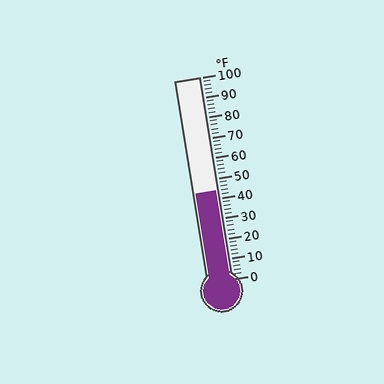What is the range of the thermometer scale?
The thermometer scale ranges from 0°F to 100°F.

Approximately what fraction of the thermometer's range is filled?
The thermometer is filled to approximately 45% of its range.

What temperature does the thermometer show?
The thermometer shows approximately 44°F.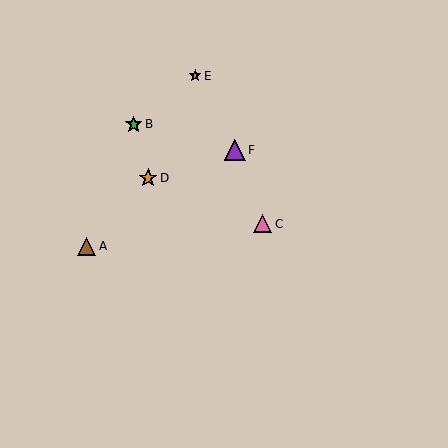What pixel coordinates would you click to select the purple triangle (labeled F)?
Click at (235, 150) to select the purple triangle F.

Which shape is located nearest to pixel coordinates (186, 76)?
The pink star (labeled E) at (195, 76) is nearest to that location.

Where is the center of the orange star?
The center of the orange star is at (148, 178).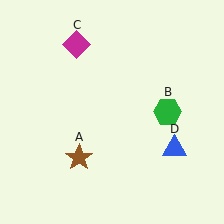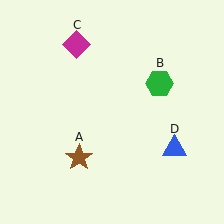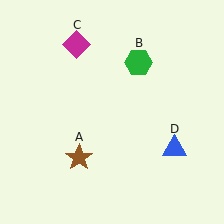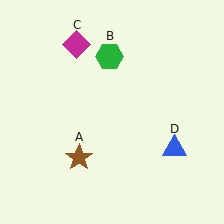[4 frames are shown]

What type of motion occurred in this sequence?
The green hexagon (object B) rotated counterclockwise around the center of the scene.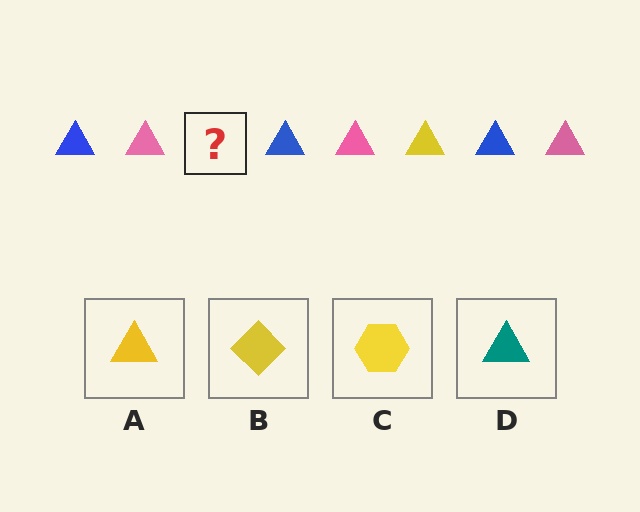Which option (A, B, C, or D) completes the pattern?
A.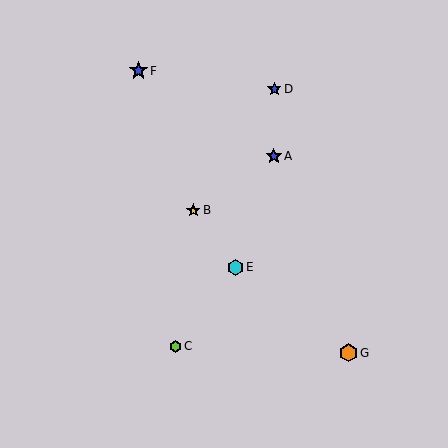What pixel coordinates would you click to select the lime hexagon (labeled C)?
Click at (175, 346) to select the lime hexagon C.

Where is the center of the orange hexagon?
The center of the orange hexagon is at (348, 353).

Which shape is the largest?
The blue star (labeled F) is the largest.